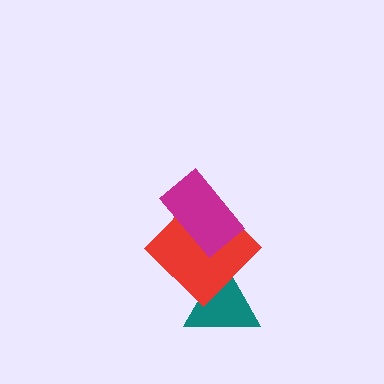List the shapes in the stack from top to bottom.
From top to bottom: the magenta rectangle, the red diamond, the teal triangle.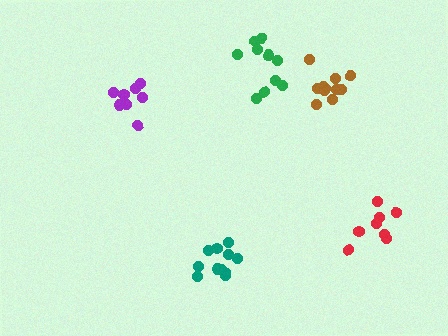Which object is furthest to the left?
The purple cluster is leftmost.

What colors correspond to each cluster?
The clusters are colored: teal, purple, brown, red, green.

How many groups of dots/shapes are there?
There are 5 groups.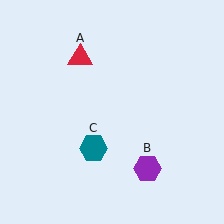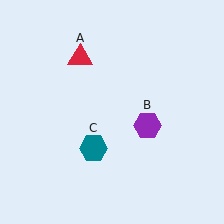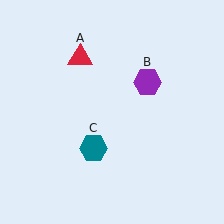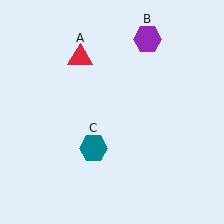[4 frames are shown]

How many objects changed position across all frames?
1 object changed position: purple hexagon (object B).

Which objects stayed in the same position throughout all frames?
Red triangle (object A) and teal hexagon (object C) remained stationary.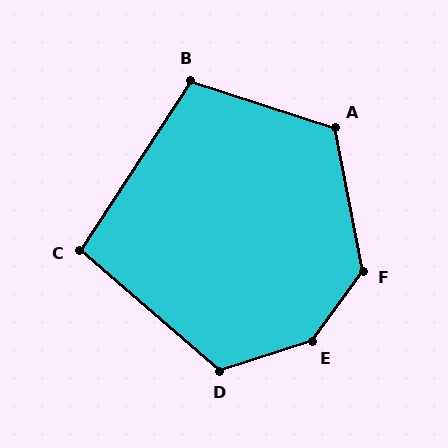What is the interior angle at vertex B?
Approximately 105 degrees (obtuse).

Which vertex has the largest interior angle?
E, at approximately 144 degrees.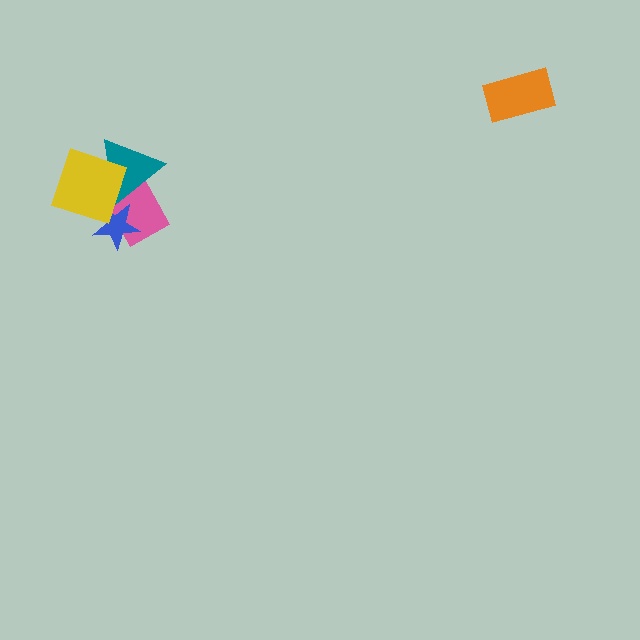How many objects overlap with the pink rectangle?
3 objects overlap with the pink rectangle.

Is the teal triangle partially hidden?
Yes, it is partially covered by another shape.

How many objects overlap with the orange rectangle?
0 objects overlap with the orange rectangle.